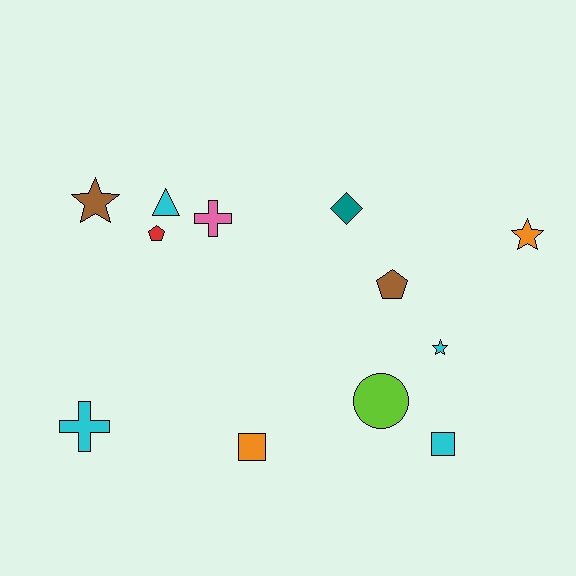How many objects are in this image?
There are 12 objects.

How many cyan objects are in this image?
There are 4 cyan objects.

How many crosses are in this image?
There are 2 crosses.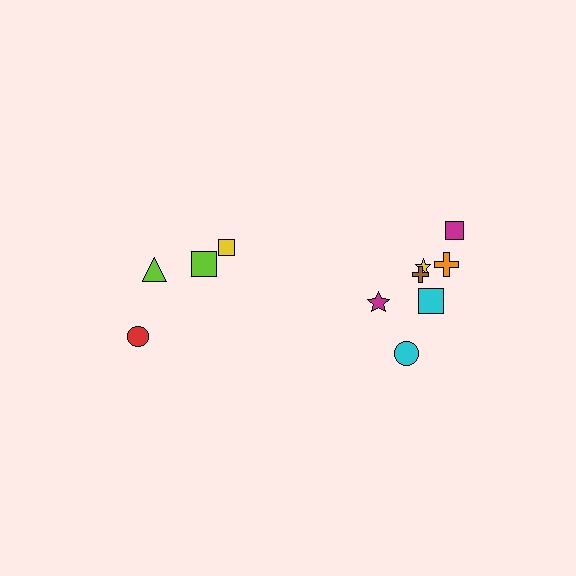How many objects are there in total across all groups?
There are 11 objects.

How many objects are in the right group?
There are 7 objects.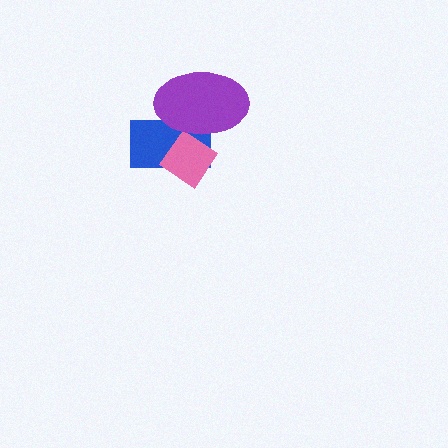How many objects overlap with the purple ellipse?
2 objects overlap with the purple ellipse.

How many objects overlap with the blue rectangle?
2 objects overlap with the blue rectangle.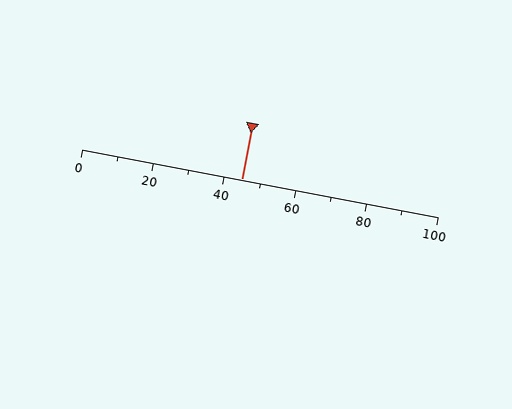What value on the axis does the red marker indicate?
The marker indicates approximately 45.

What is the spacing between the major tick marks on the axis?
The major ticks are spaced 20 apart.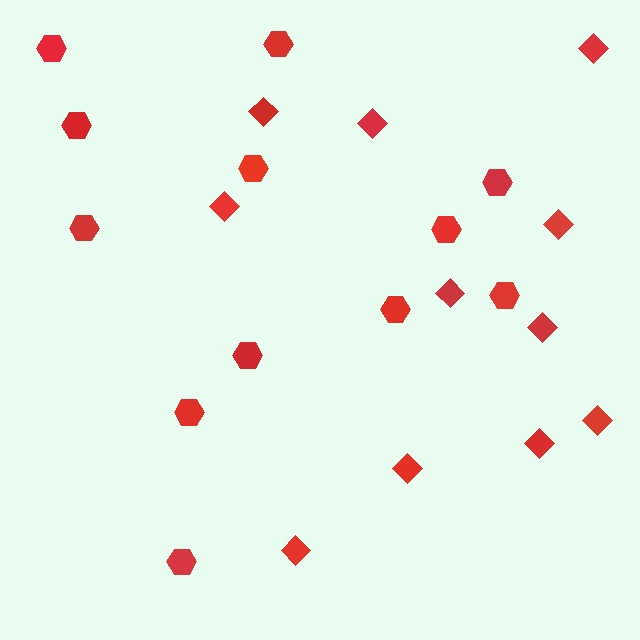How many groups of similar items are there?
There are 2 groups: one group of hexagons (12) and one group of diamonds (11).